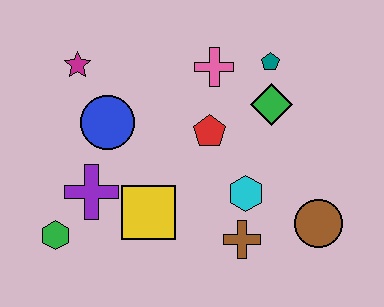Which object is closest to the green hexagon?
The purple cross is closest to the green hexagon.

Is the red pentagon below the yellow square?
No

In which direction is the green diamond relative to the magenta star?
The green diamond is to the right of the magenta star.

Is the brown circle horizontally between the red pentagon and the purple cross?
No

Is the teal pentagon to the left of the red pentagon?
No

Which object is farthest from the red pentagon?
The green hexagon is farthest from the red pentagon.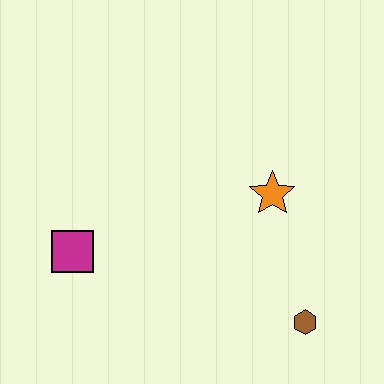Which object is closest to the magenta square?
The orange star is closest to the magenta square.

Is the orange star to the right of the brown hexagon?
No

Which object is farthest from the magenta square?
The brown hexagon is farthest from the magenta square.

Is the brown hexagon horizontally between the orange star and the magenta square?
No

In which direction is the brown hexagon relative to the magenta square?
The brown hexagon is to the right of the magenta square.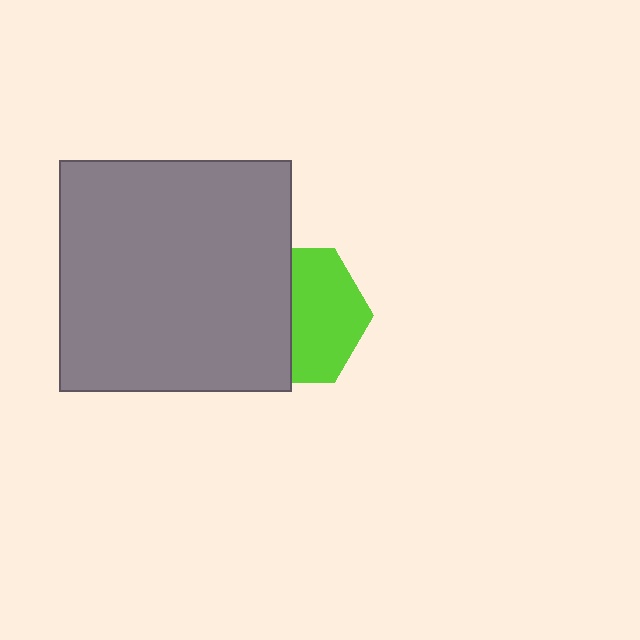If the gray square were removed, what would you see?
You would see the complete lime hexagon.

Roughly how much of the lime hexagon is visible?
About half of it is visible (roughly 54%).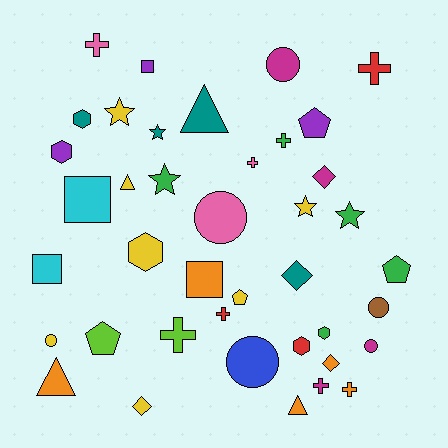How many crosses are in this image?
There are 8 crosses.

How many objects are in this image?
There are 40 objects.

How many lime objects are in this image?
There are 2 lime objects.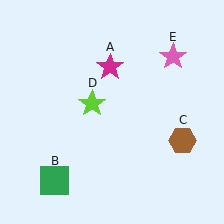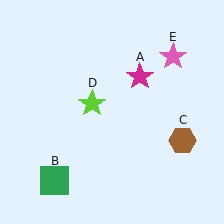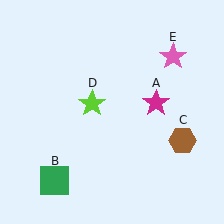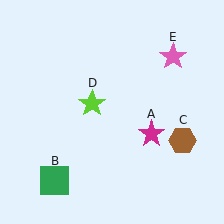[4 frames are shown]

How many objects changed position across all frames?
1 object changed position: magenta star (object A).